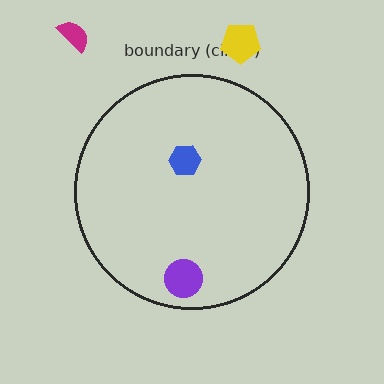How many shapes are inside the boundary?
2 inside, 2 outside.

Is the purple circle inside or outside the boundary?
Inside.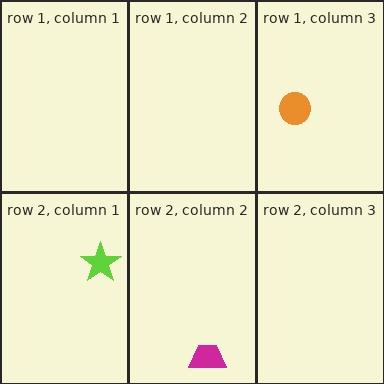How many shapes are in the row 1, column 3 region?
1.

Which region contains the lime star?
The row 2, column 1 region.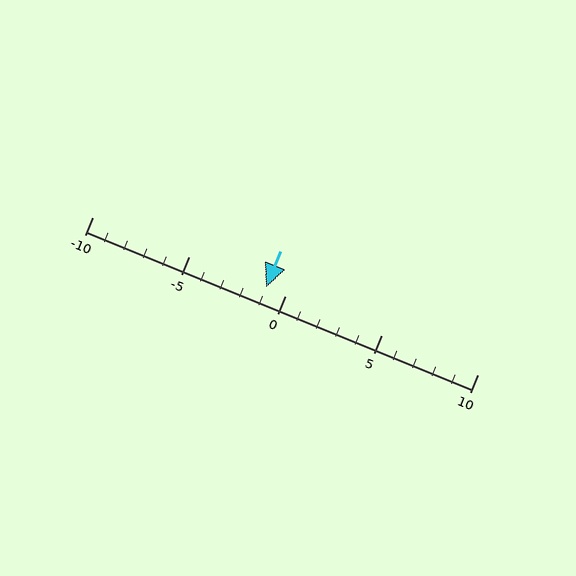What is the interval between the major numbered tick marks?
The major tick marks are spaced 5 units apart.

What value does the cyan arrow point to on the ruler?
The cyan arrow points to approximately -1.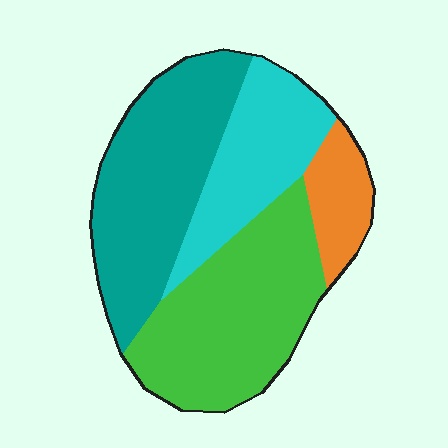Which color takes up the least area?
Orange, at roughly 10%.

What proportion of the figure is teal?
Teal takes up between a third and a half of the figure.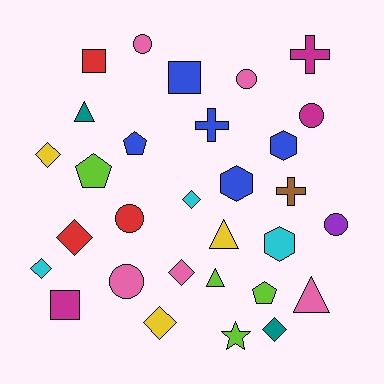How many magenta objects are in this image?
There are 3 magenta objects.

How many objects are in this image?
There are 30 objects.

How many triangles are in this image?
There are 4 triangles.